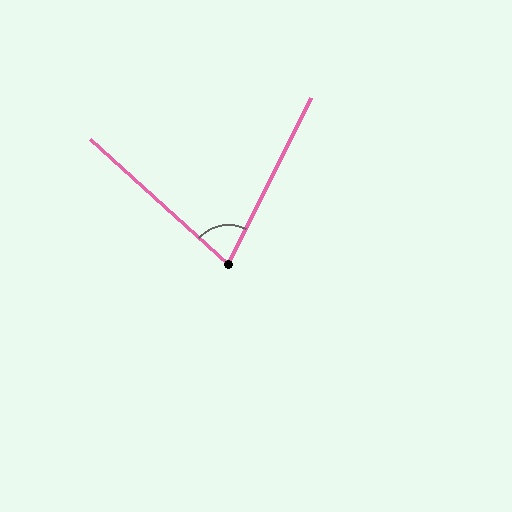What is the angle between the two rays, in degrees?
Approximately 74 degrees.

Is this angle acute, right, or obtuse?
It is acute.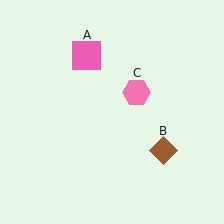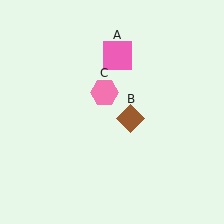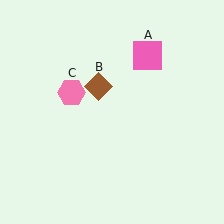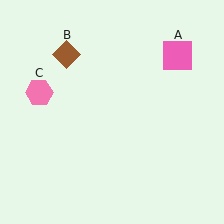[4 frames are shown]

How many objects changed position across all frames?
3 objects changed position: pink square (object A), brown diamond (object B), pink hexagon (object C).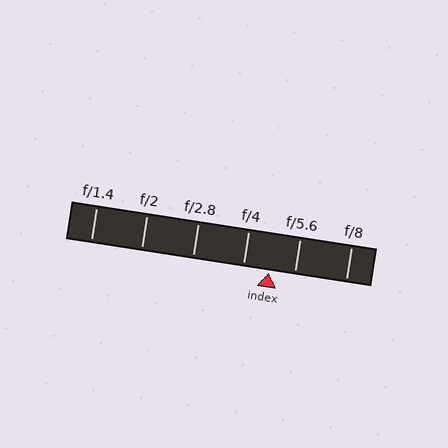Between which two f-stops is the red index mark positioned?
The index mark is between f/4 and f/5.6.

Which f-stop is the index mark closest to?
The index mark is closest to f/5.6.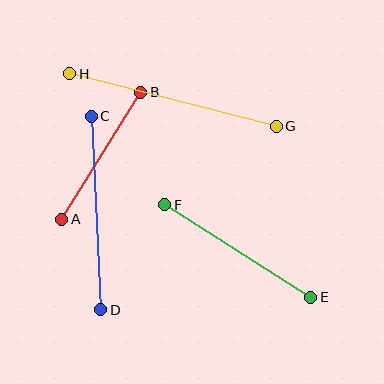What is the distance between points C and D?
The distance is approximately 194 pixels.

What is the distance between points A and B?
The distance is approximately 150 pixels.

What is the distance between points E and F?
The distance is approximately 173 pixels.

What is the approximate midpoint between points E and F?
The midpoint is at approximately (238, 251) pixels.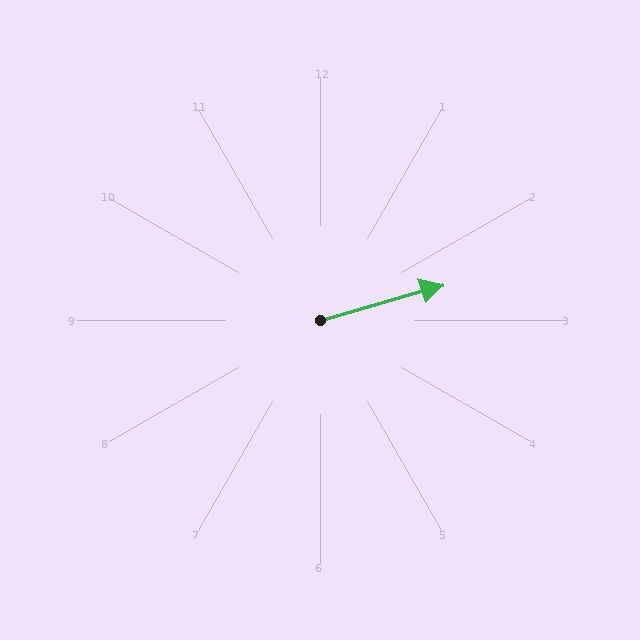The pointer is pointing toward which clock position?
Roughly 2 o'clock.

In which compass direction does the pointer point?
East.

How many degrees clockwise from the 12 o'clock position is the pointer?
Approximately 74 degrees.